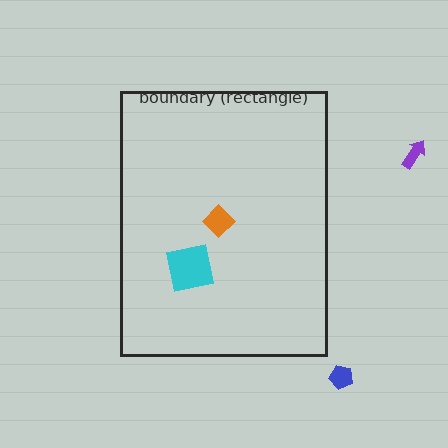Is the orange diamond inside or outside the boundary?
Inside.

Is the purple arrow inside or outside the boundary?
Outside.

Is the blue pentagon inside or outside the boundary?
Outside.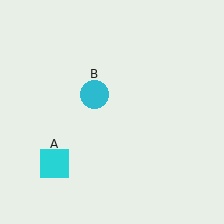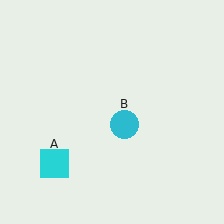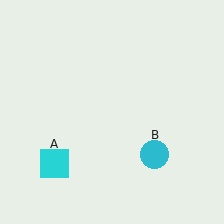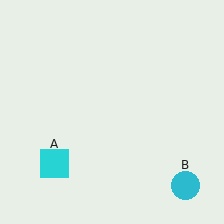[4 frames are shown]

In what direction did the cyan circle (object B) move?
The cyan circle (object B) moved down and to the right.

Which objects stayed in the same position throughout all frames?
Cyan square (object A) remained stationary.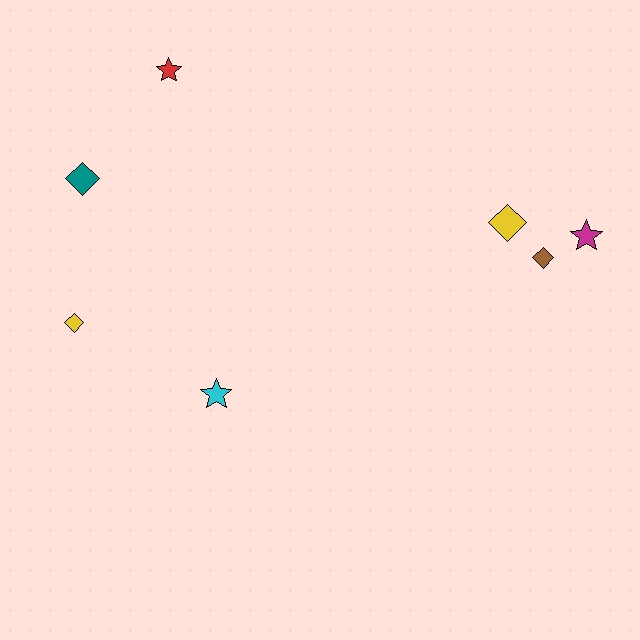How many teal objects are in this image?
There is 1 teal object.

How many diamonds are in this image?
There are 4 diamonds.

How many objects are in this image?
There are 7 objects.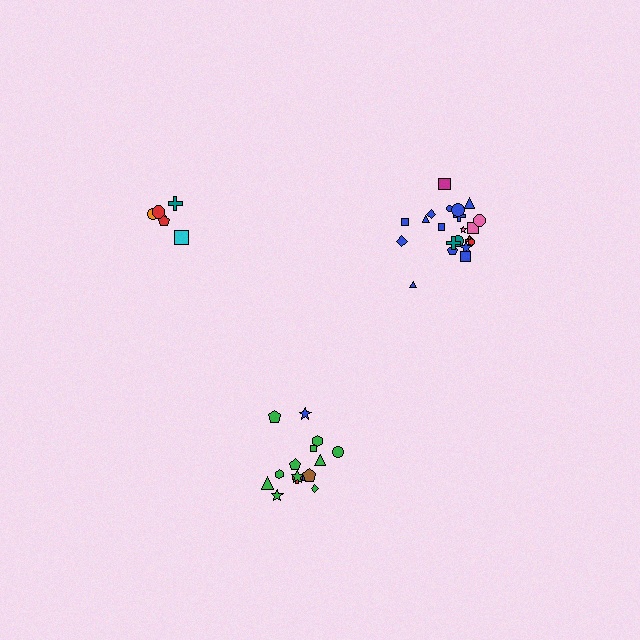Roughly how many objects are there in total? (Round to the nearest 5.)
Roughly 45 objects in total.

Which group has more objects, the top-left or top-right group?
The top-right group.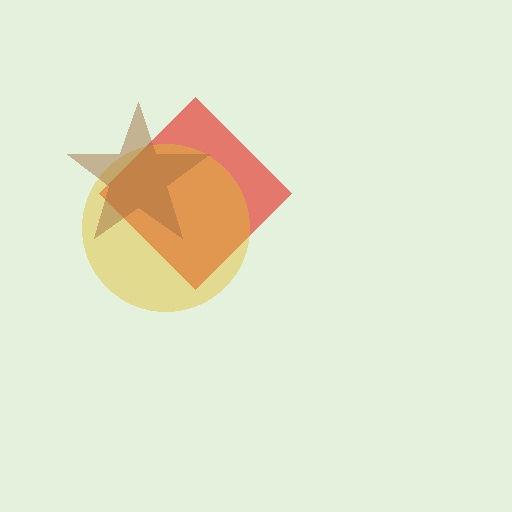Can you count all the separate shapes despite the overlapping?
Yes, there are 3 separate shapes.